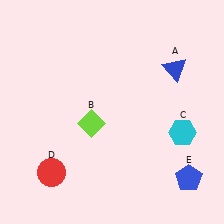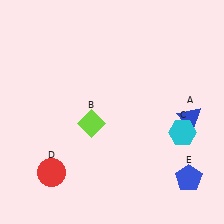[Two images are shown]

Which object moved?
The blue triangle (A) moved down.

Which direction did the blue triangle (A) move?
The blue triangle (A) moved down.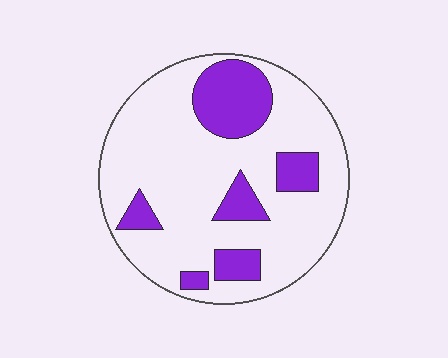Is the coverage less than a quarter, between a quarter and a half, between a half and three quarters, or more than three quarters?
Less than a quarter.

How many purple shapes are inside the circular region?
6.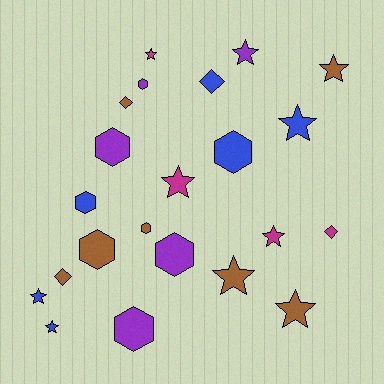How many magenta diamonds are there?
There is 1 magenta diamond.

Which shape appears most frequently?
Star, with 10 objects.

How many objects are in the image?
There are 22 objects.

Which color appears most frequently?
Brown, with 7 objects.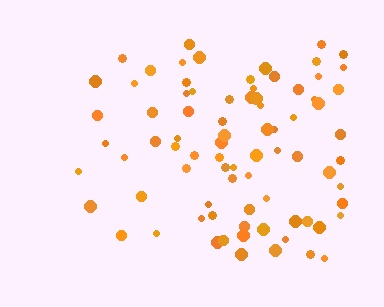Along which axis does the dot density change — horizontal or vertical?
Horizontal.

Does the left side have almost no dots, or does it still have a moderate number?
Still a moderate number, just noticeably fewer than the right.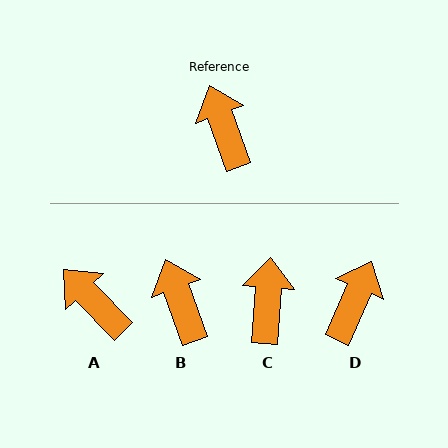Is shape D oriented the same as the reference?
No, it is off by about 44 degrees.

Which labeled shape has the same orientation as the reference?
B.